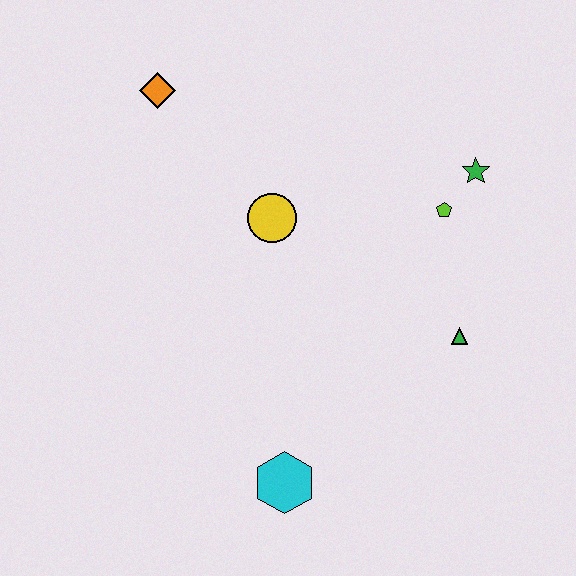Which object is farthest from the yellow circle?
The cyan hexagon is farthest from the yellow circle.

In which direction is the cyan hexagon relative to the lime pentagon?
The cyan hexagon is below the lime pentagon.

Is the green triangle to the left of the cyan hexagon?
No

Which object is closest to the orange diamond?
The yellow circle is closest to the orange diamond.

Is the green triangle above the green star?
No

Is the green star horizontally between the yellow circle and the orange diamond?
No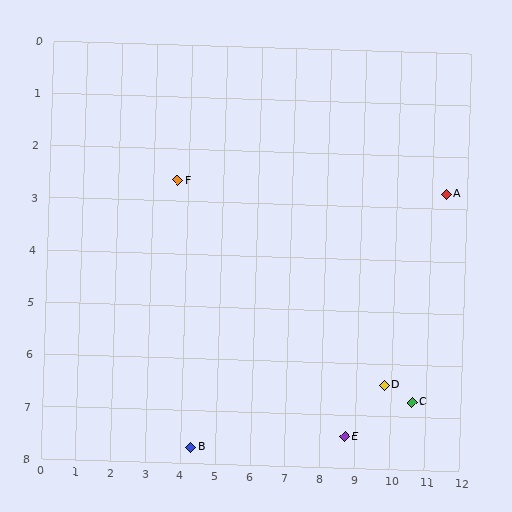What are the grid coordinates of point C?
Point C is at approximately (10.6, 6.7).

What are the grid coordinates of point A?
Point A is at approximately (11.4, 2.7).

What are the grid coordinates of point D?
Point D is at approximately (9.8, 6.4).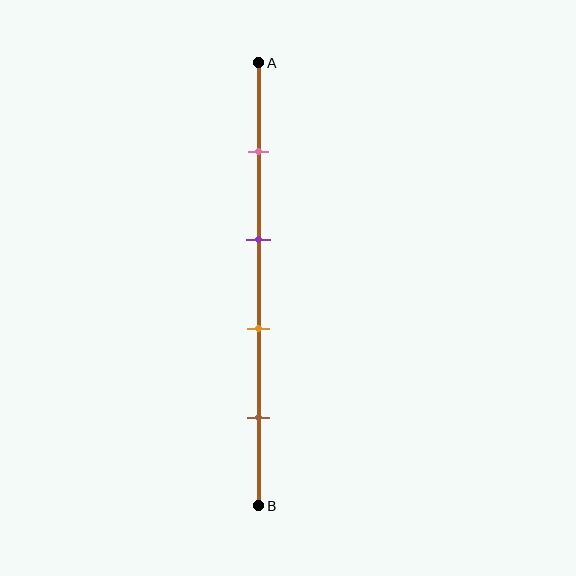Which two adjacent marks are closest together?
The purple and orange marks are the closest adjacent pair.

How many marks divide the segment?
There are 4 marks dividing the segment.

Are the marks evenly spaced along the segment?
Yes, the marks are approximately evenly spaced.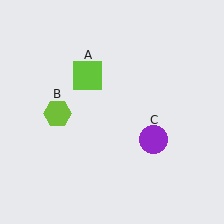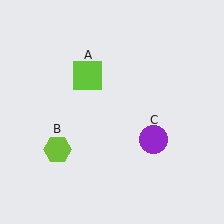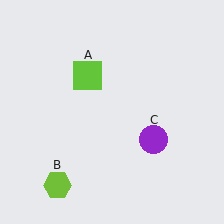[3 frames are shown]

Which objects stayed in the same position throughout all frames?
Lime square (object A) and purple circle (object C) remained stationary.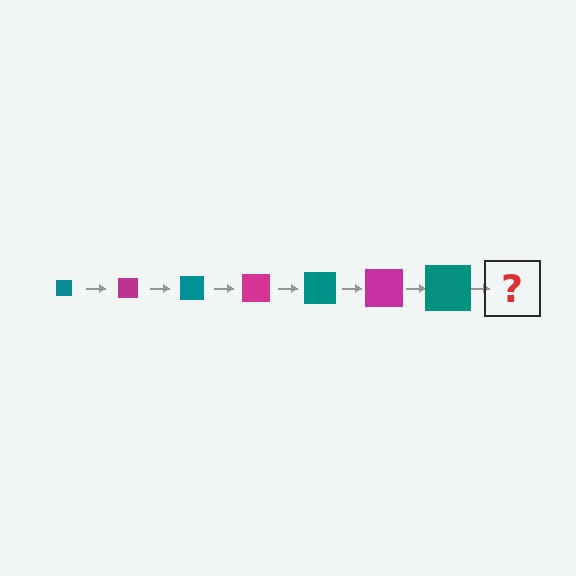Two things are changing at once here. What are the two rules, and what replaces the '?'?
The two rules are that the square grows larger each step and the color cycles through teal and magenta. The '?' should be a magenta square, larger than the previous one.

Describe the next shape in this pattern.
It should be a magenta square, larger than the previous one.